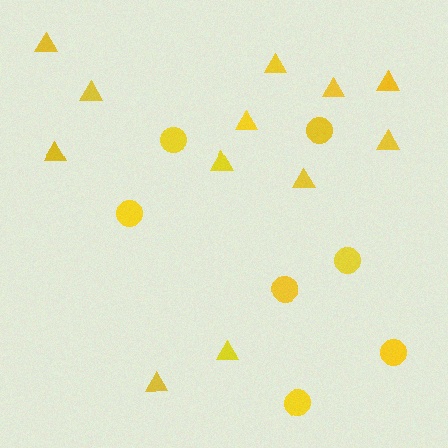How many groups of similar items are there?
There are 2 groups: one group of triangles (12) and one group of circles (7).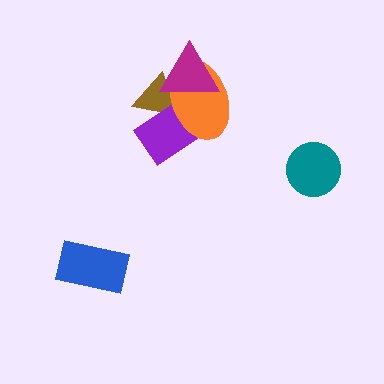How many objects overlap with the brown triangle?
3 objects overlap with the brown triangle.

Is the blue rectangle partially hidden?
No, no other shape covers it.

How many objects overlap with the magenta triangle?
3 objects overlap with the magenta triangle.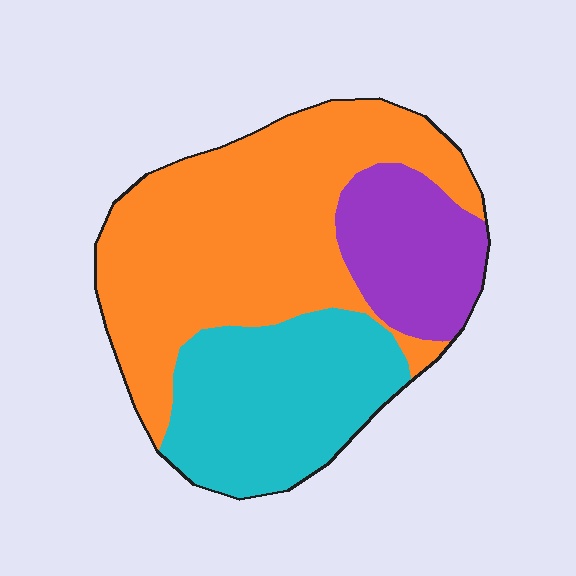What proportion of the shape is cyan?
Cyan covers around 30% of the shape.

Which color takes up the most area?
Orange, at roughly 50%.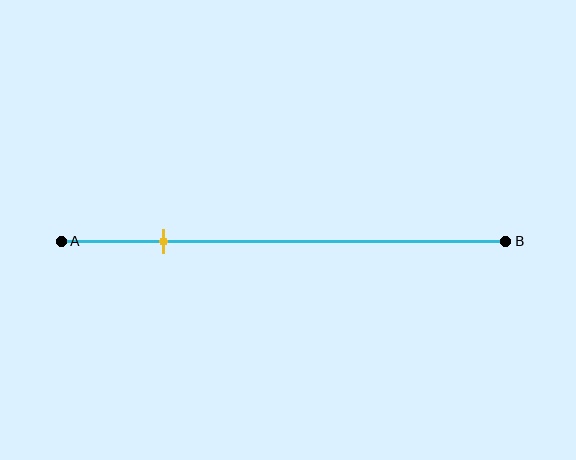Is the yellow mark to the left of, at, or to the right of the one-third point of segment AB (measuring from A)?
The yellow mark is to the left of the one-third point of segment AB.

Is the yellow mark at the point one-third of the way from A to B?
No, the mark is at about 25% from A, not at the 33% one-third point.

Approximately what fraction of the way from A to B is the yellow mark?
The yellow mark is approximately 25% of the way from A to B.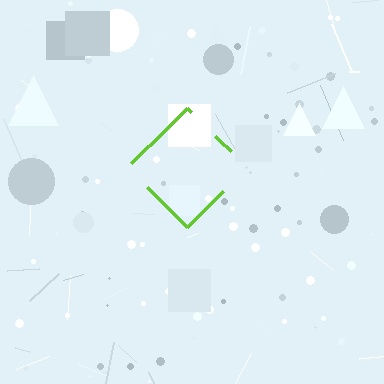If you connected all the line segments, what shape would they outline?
They would outline a diamond.